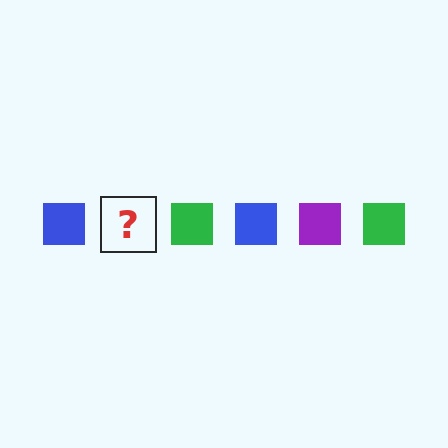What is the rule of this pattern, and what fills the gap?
The rule is that the pattern cycles through blue, purple, green squares. The gap should be filled with a purple square.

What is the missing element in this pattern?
The missing element is a purple square.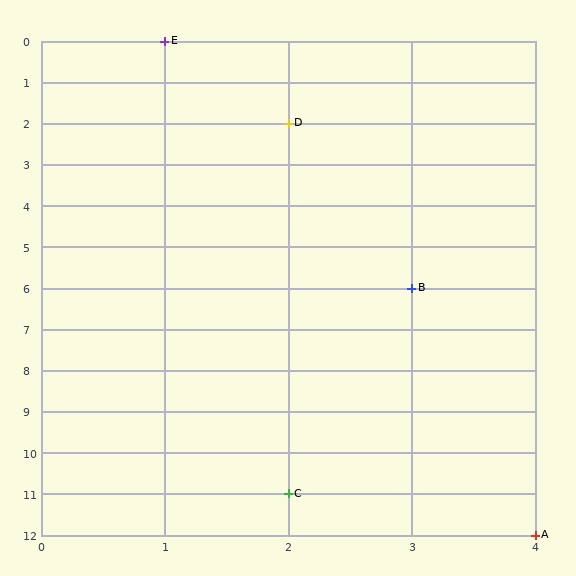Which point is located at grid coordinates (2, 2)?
Point D is at (2, 2).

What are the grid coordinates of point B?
Point B is at grid coordinates (3, 6).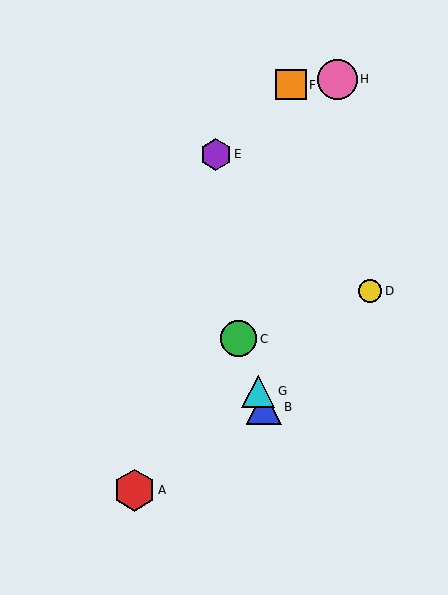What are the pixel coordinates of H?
Object H is at (337, 79).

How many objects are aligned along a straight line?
3 objects (B, C, G) are aligned along a straight line.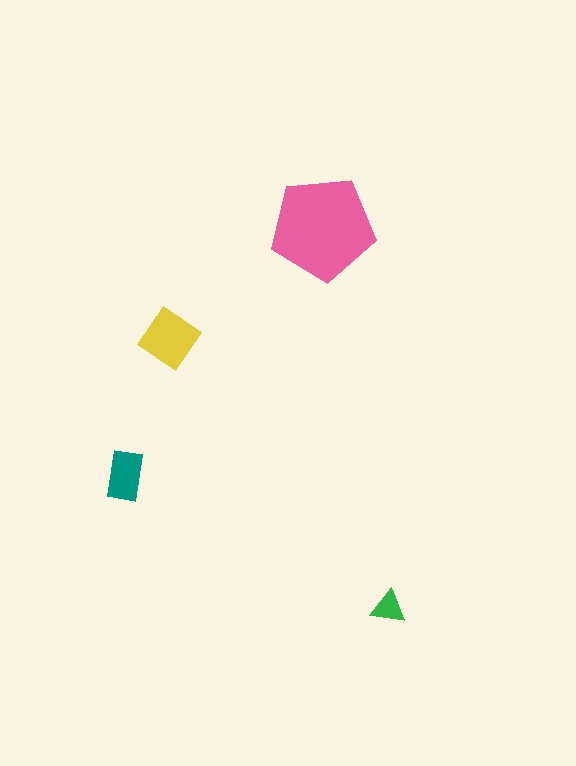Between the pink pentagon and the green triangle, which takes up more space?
The pink pentagon.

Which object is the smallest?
The green triangle.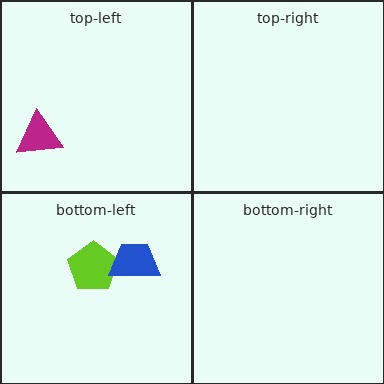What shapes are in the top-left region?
The magenta triangle.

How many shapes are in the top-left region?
1.